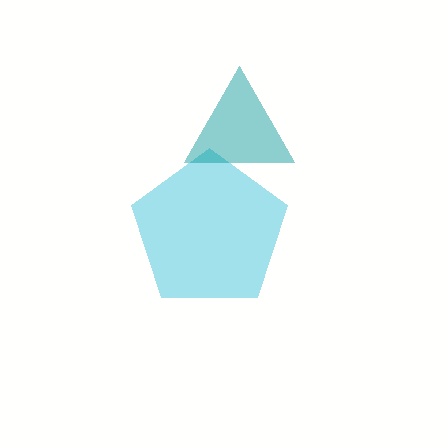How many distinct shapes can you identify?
There are 2 distinct shapes: a cyan pentagon, a teal triangle.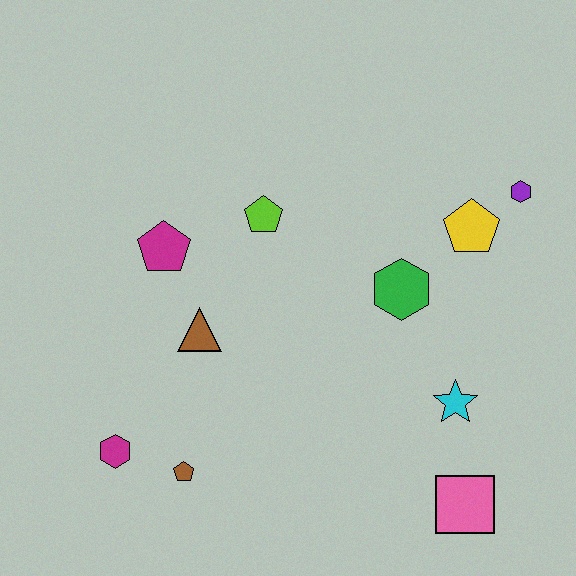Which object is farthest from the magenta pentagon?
The pink square is farthest from the magenta pentagon.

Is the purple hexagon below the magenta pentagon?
No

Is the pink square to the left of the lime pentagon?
No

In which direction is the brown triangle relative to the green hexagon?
The brown triangle is to the left of the green hexagon.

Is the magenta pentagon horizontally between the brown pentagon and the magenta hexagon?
Yes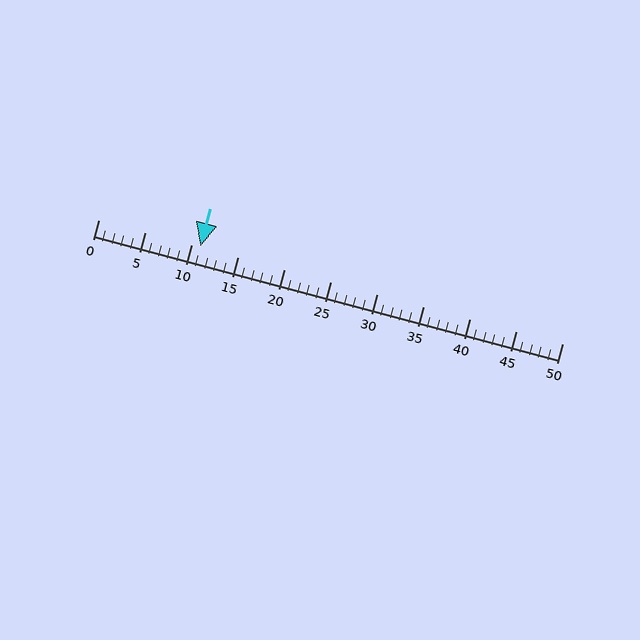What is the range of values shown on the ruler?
The ruler shows values from 0 to 50.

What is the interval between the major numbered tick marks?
The major tick marks are spaced 5 units apart.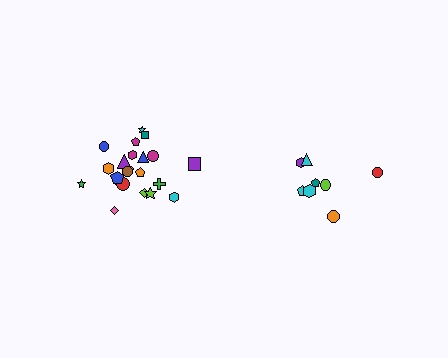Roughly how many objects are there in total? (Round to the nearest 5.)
Roughly 30 objects in total.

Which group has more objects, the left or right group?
The left group.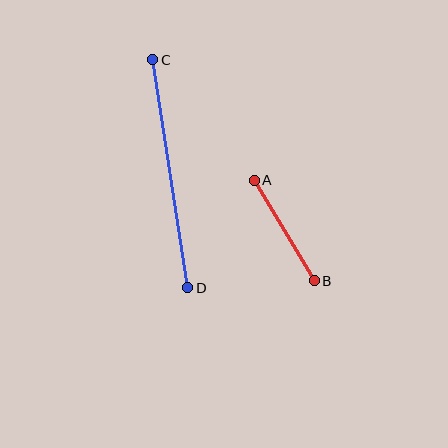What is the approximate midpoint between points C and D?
The midpoint is at approximately (170, 174) pixels.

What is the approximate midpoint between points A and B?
The midpoint is at approximately (284, 230) pixels.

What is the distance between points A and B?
The distance is approximately 117 pixels.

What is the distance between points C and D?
The distance is approximately 231 pixels.